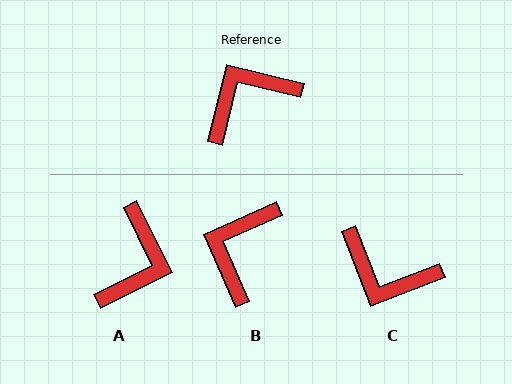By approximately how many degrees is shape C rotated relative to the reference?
Approximately 125 degrees counter-clockwise.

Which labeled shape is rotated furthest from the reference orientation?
A, about 140 degrees away.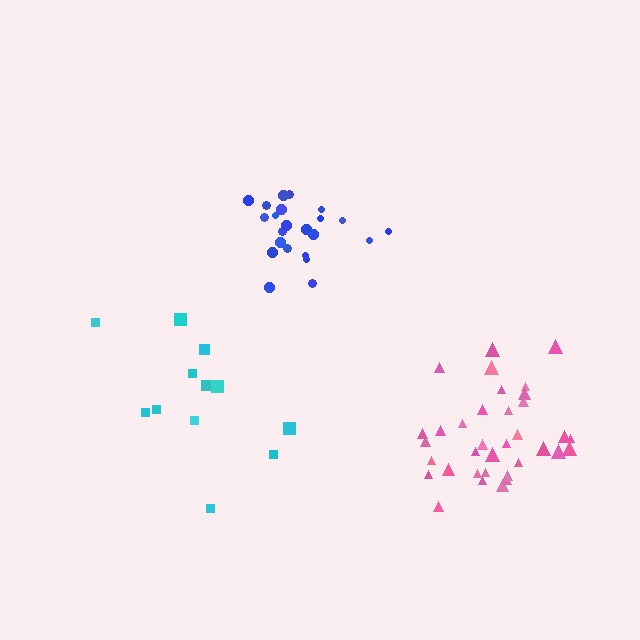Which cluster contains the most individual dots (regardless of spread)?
Pink (35).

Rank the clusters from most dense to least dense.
blue, pink, cyan.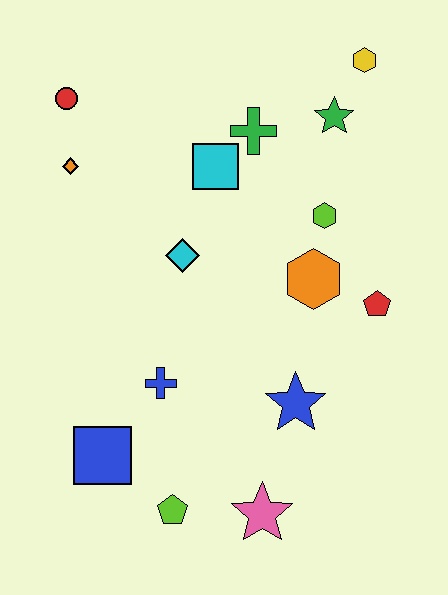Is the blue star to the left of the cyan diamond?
No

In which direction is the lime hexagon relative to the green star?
The lime hexagon is below the green star.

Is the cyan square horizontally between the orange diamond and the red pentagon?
Yes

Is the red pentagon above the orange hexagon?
No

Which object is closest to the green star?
The yellow hexagon is closest to the green star.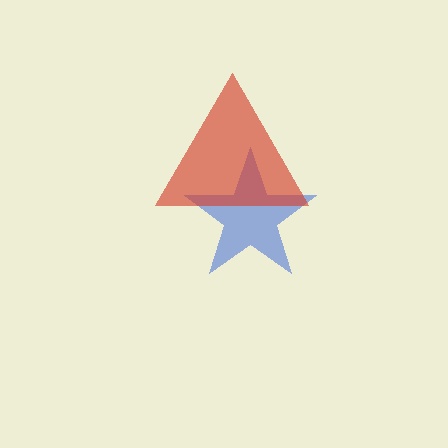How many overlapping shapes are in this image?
There are 2 overlapping shapes in the image.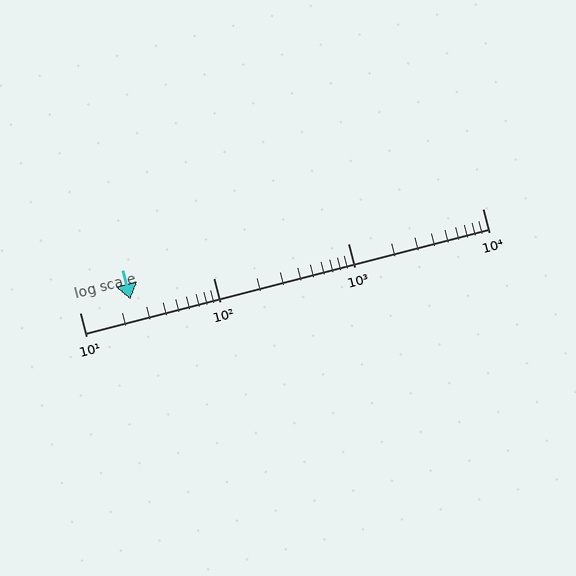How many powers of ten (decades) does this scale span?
The scale spans 3 decades, from 10 to 10000.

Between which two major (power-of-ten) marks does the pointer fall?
The pointer is between 10 and 100.